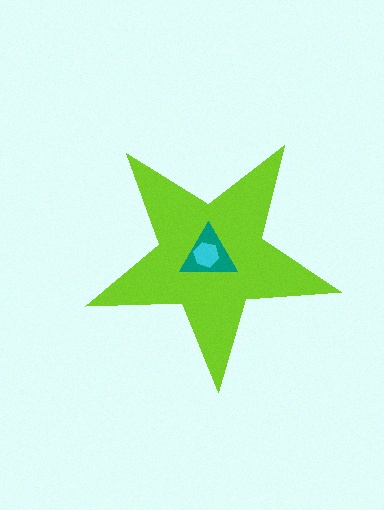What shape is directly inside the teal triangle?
The cyan hexagon.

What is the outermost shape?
The lime star.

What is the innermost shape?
The cyan hexagon.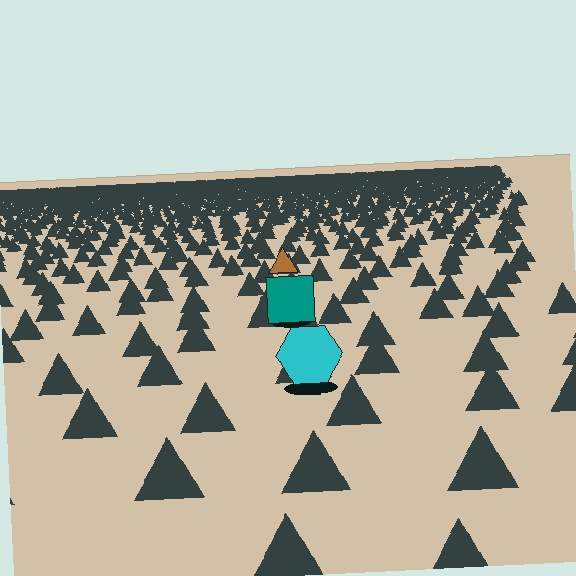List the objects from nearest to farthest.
From nearest to farthest: the cyan hexagon, the teal square, the brown triangle.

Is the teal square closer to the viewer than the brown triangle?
Yes. The teal square is closer — you can tell from the texture gradient: the ground texture is coarser near it.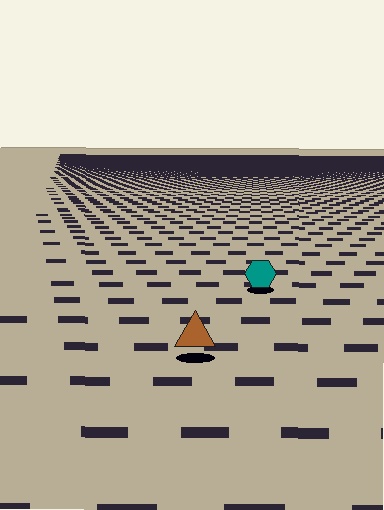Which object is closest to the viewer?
The brown triangle is closest. The texture marks near it are larger and more spread out.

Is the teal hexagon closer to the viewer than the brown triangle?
No. The brown triangle is closer — you can tell from the texture gradient: the ground texture is coarser near it.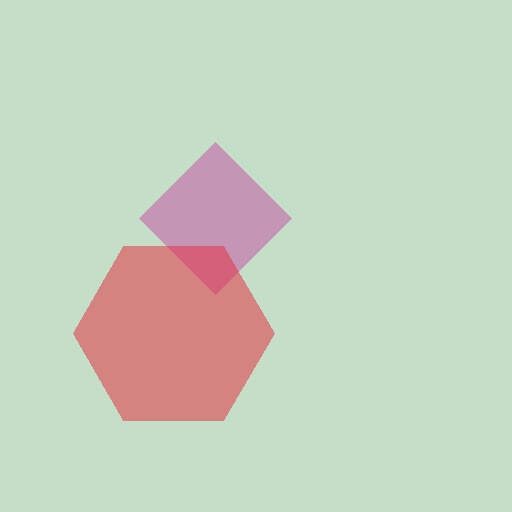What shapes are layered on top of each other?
The layered shapes are: a magenta diamond, a red hexagon.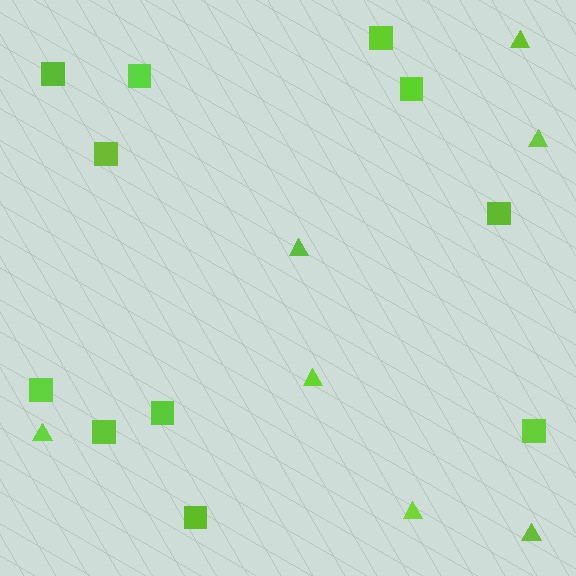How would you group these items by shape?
There are 2 groups: one group of squares (11) and one group of triangles (7).